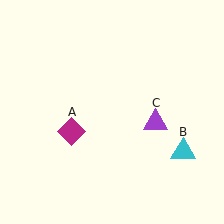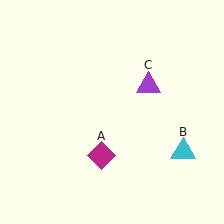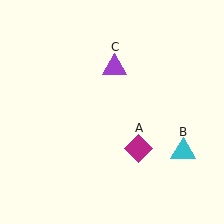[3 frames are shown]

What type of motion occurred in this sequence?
The magenta diamond (object A), purple triangle (object C) rotated counterclockwise around the center of the scene.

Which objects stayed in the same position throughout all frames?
Cyan triangle (object B) remained stationary.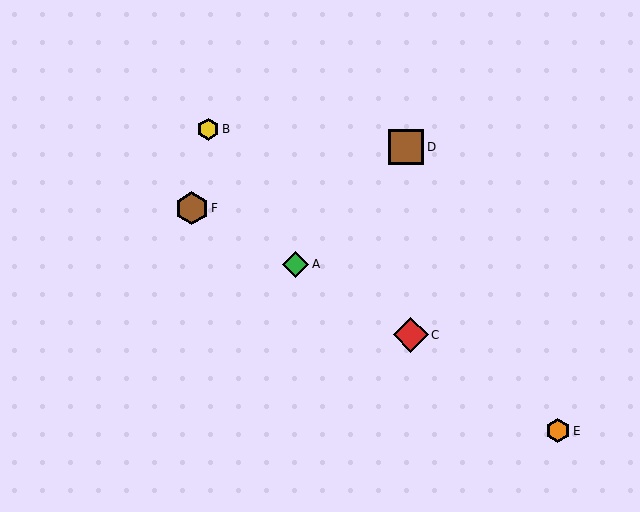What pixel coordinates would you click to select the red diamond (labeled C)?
Click at (411, 335) to select the red diamond C.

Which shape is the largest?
The brown square (labeled D) is the largest.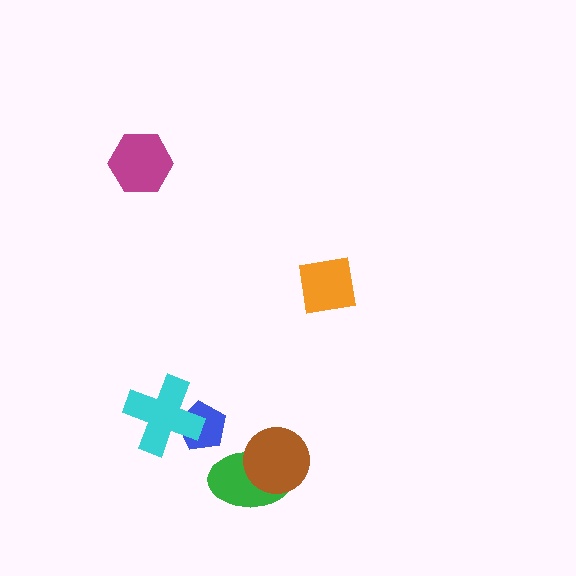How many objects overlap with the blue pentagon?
1 object overlaps with the blue pentagon.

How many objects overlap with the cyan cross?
1 object overlaps with the cyan cross.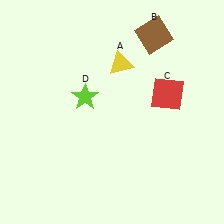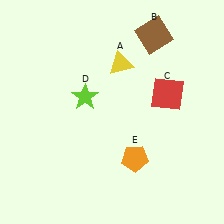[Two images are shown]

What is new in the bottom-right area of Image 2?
An orange pentagon (E) was added in the bottom-right area of Image 2.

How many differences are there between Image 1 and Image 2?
There is 1 difference between the two images.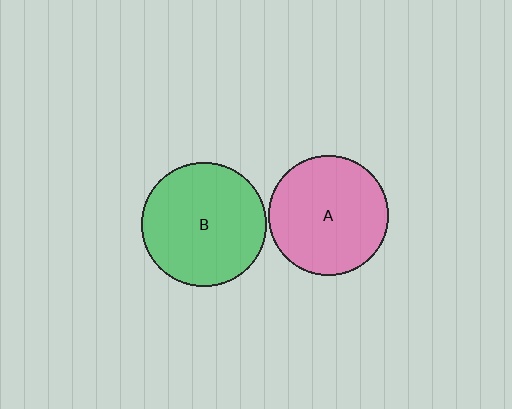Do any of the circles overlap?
No, none of the circles overlap.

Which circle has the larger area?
Circle B (green).